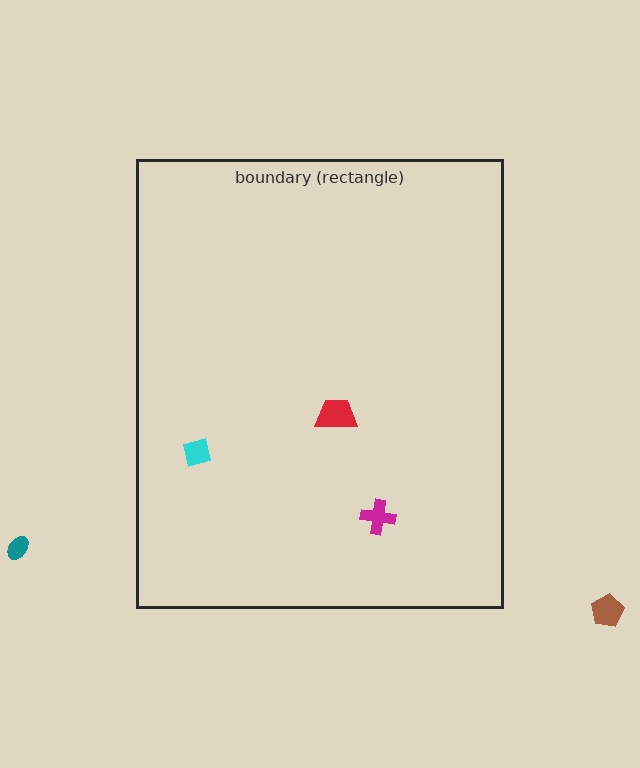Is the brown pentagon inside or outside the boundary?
Outside.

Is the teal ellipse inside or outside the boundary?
Outside.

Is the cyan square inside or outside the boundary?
Inside.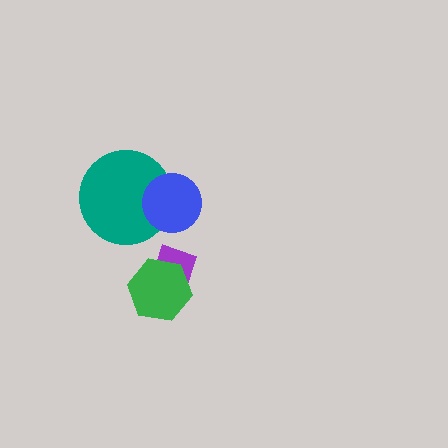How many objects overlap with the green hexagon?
1 object overlaps with the green hexagon.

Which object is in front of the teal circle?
The blue circle is in front of the teal circle.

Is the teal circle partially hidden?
Yes, it is partially covered by another shape.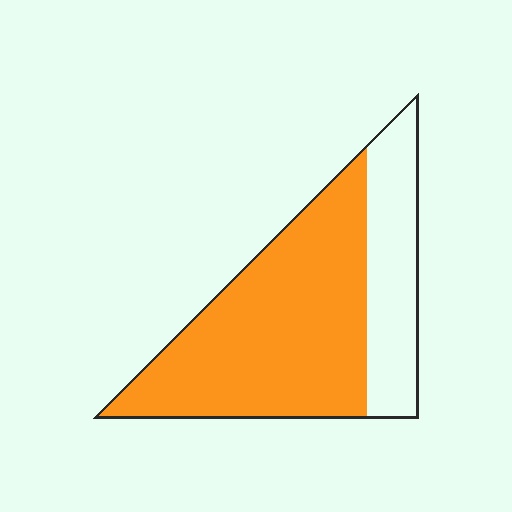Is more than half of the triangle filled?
Yes.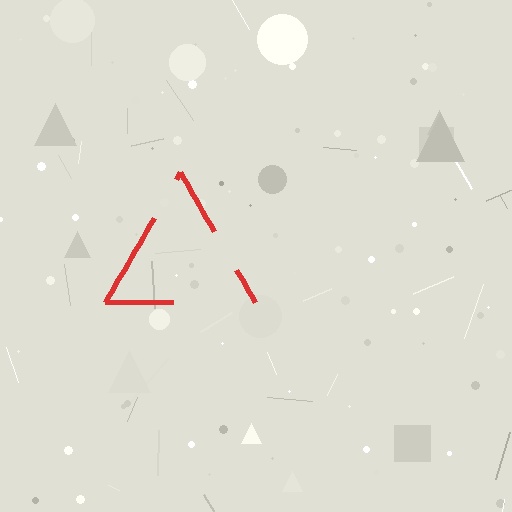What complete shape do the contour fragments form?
The contour fragments form a triangle.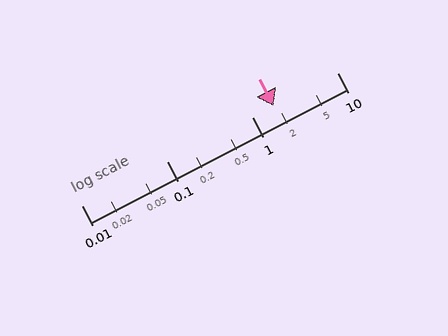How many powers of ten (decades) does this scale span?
The scale spans 3 decades, from 0.01 to 10.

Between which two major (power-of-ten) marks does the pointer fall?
The pointer is between 1 and 10.